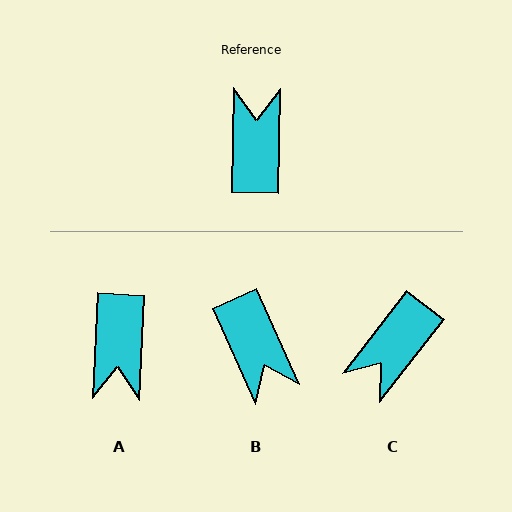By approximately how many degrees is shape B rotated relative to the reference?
Approximately 155 degrees clockwise.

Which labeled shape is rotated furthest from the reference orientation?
A, about 178 degrees away.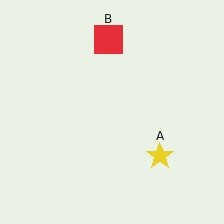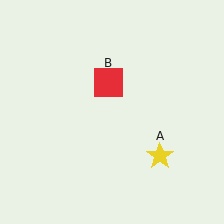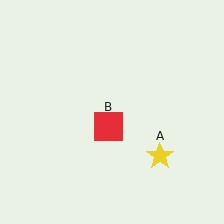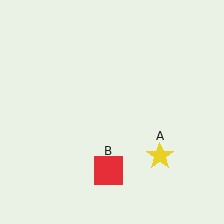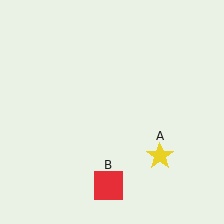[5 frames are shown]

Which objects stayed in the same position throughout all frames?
Yellow star (object A) remained stationary.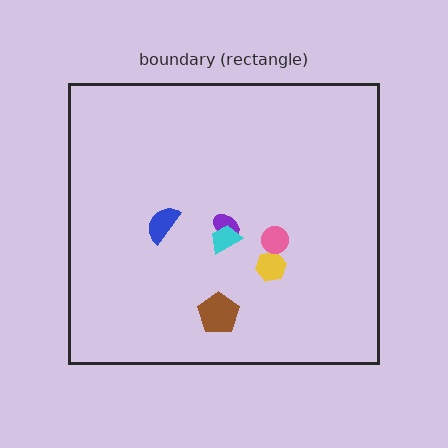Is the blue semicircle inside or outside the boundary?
Inside.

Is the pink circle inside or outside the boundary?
Inside.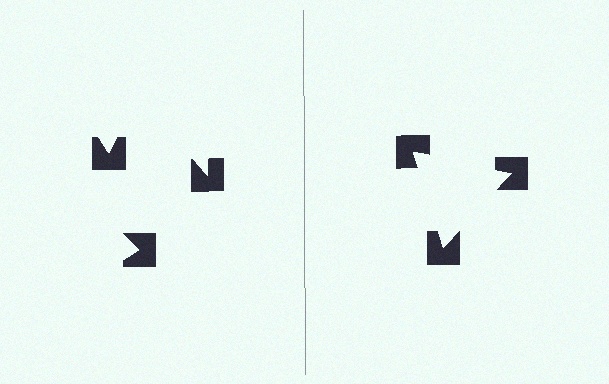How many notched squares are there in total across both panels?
6 — 3 on each side.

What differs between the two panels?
The notched squares are positioned identically on both sides; only the wedge orientations differ. On the right they align to a triangle; on the left they are misaligned.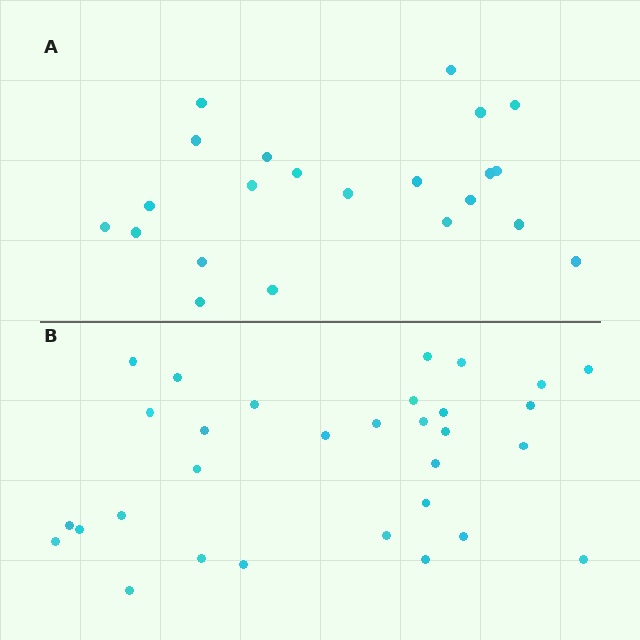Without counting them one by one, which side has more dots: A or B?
Region B (the bottom region) has more dots.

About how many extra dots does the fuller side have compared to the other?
Region B has roughly 8 or so more dots than region A.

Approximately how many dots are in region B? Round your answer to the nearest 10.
About 30 dots. (The exact count is 31, which rounds to 30.)